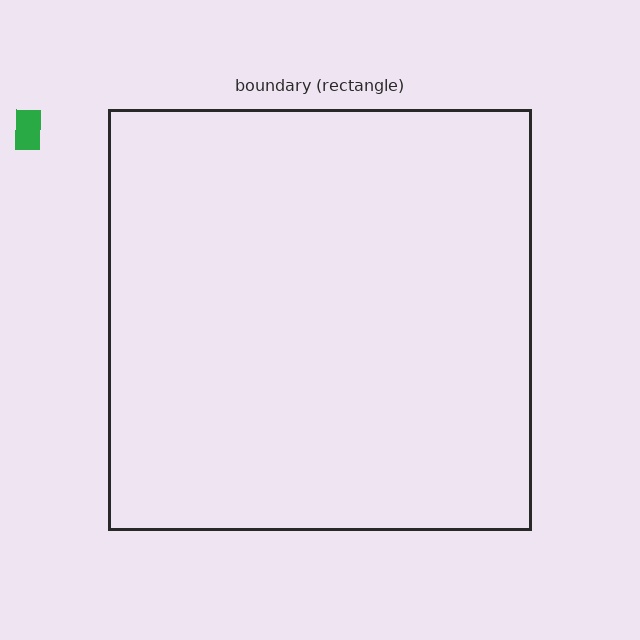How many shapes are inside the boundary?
0 inside, 1 outside.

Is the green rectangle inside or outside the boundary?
Outside.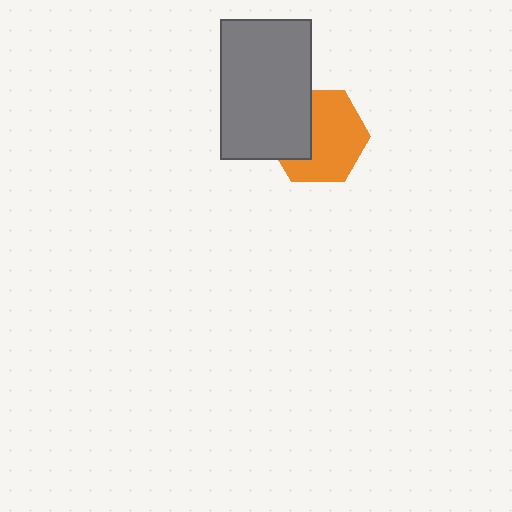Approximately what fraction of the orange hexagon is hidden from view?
Roughly 34% of the orange hexagon is hidden behind the gray rectangle.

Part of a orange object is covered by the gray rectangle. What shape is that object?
It is a hexagon.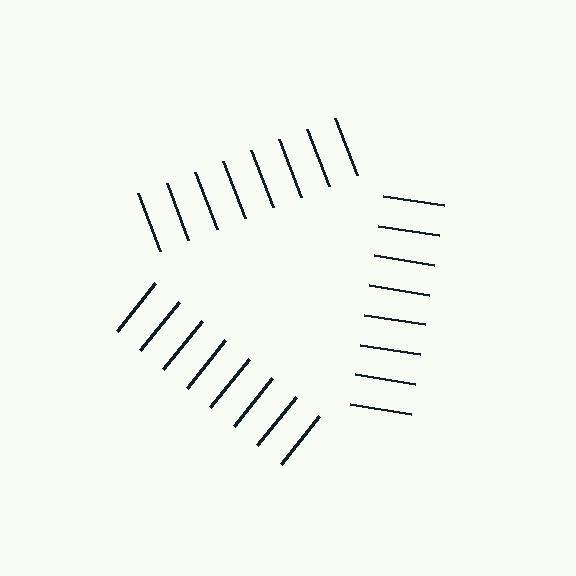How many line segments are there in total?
24 — 8 along each of the 3 edges.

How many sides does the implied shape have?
3 sides — the line-ends trace a triangle.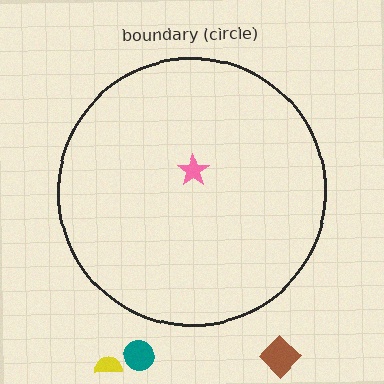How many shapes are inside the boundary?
1 inside, 3 outside.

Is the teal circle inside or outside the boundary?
Outside.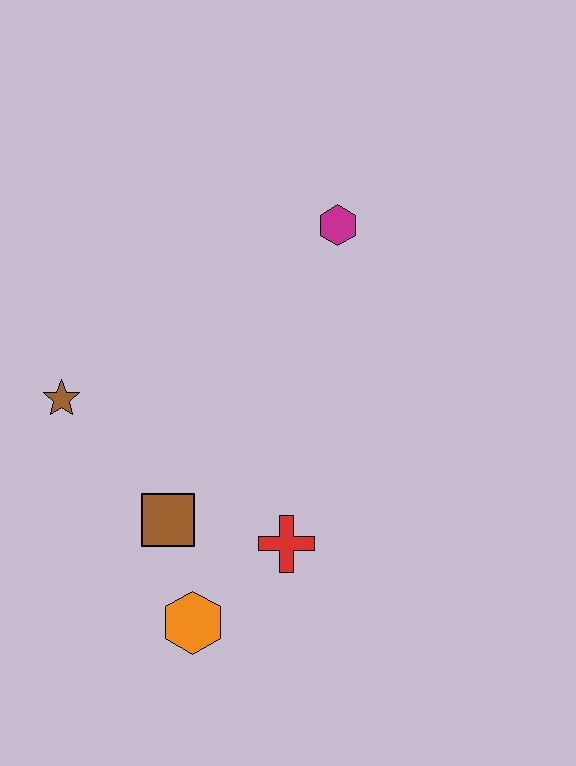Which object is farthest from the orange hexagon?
The magenta hexagon is farthest from the orange hexagon.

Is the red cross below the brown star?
Yes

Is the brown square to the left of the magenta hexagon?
Yes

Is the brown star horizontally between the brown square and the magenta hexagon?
No